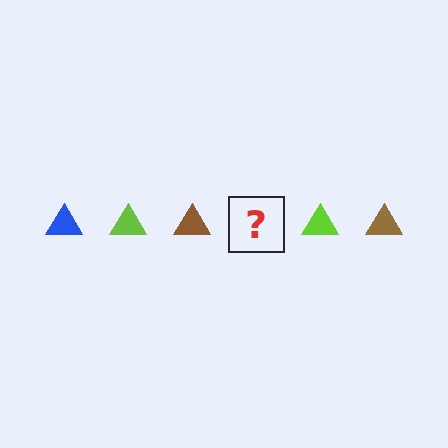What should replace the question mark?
The question mark should be replaced with a blue triangle.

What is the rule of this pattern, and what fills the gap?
The rule is that the pattern cycles through blue, lime, brown triangles. The gap should be filled with a blue triangle.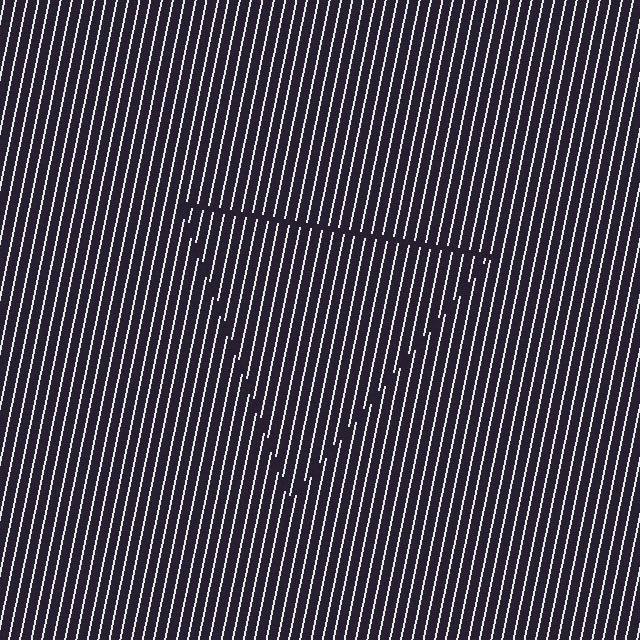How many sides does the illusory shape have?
3 sides — the line-ends trace a triangle.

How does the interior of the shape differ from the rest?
The interior of the shape contains the same grating, shifted by half a period — the contour is defined by the phase discontinuity where line-ends from the inner and outer gratings abut.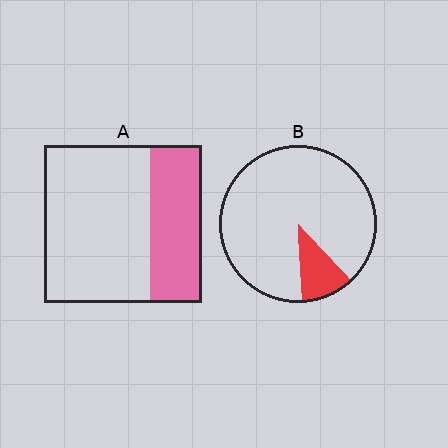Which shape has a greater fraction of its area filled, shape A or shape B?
Shape A.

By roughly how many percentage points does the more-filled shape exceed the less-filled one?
By roughly 20 percentage points (A over B).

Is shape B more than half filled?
No.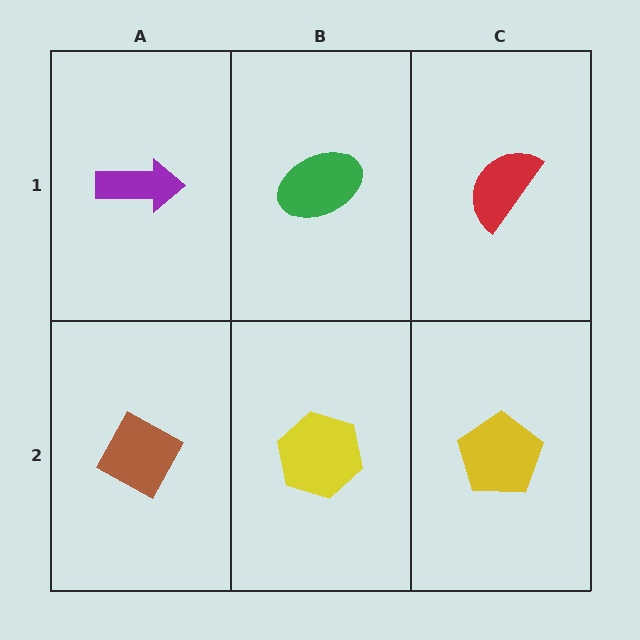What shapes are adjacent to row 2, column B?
A green ellipse (row 1, column B), a brown diamond (row 2, column A), a yellow pentagon (row 2, column C).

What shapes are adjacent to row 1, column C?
A yellow pentagon (row 2, column C), a green ellipse (row 1, column B).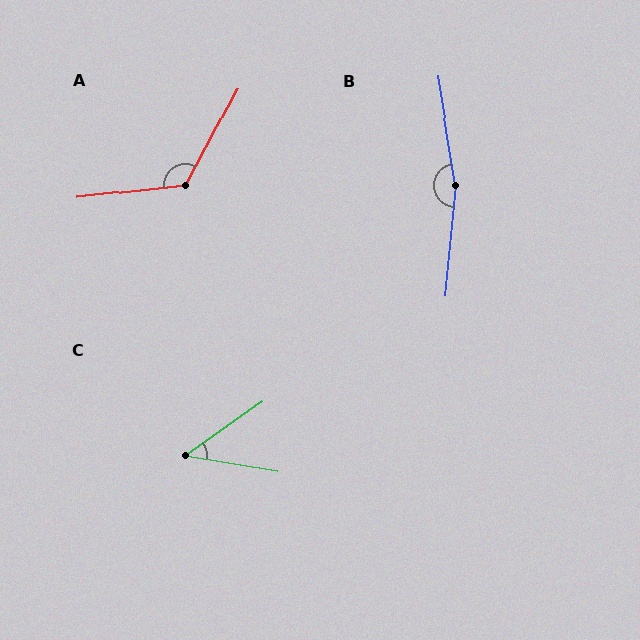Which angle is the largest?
B, at approximately 166 degrees.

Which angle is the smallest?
C, at approximately 45 degrees.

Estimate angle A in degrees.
Approximately 125 degrees.